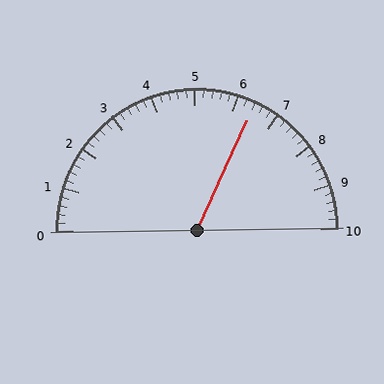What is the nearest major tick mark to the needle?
The nearest major tick mark is 6.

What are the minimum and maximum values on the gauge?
The gauge ranges from 0 to 10.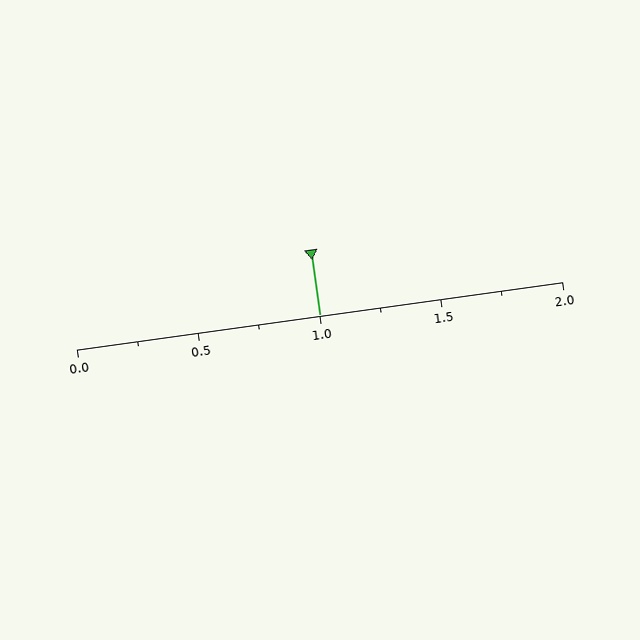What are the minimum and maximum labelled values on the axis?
The axis runs from 0.0 to 2.0.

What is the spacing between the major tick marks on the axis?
The major ticks are spaced 0.5 apart.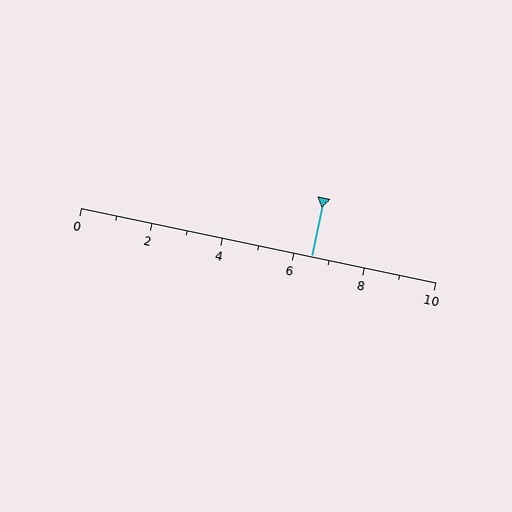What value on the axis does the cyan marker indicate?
The marker indicates approximately 6.5.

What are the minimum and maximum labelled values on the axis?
The axis runs from 0 to 10.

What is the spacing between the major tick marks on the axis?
The major ticks are spaced 2 apart.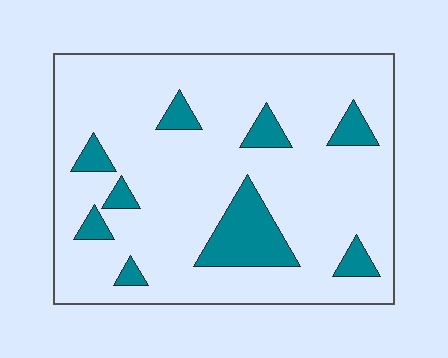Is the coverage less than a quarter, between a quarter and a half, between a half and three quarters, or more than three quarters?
Less than a quarter.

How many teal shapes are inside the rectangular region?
9.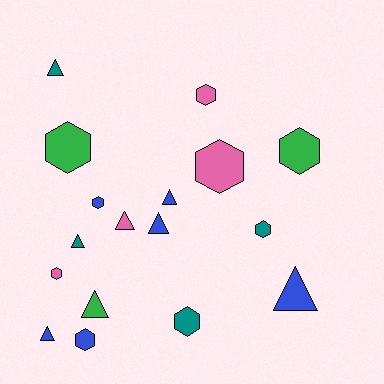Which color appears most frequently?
Blue, with 6 objects.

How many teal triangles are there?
There are 2 teal triangles.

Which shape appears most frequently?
Hexagon, with 9 objects.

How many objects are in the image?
There are 17 objects.